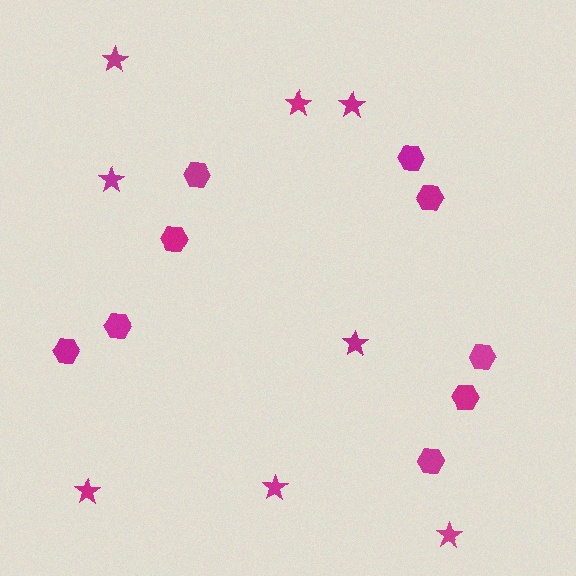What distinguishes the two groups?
There are 2 groups: one group of stars (8) and one group of hexagons (9).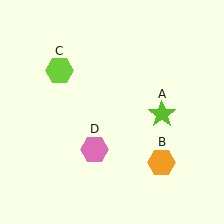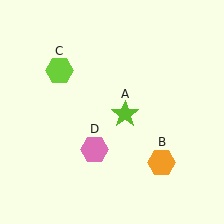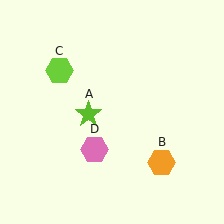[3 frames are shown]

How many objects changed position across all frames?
1 object changed position: lime star (object A).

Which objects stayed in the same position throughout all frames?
Orange hexagon (object B) and lime hexagon (object C) and pink hexagon (object D) remained stationary.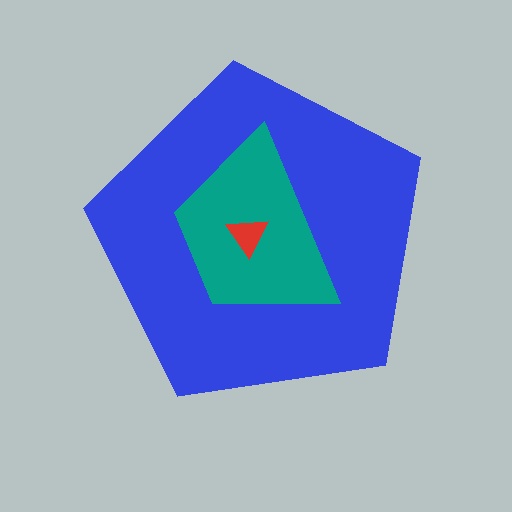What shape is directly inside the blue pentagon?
The teal trapezoid.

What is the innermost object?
The red triangle.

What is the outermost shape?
The blue pentagon.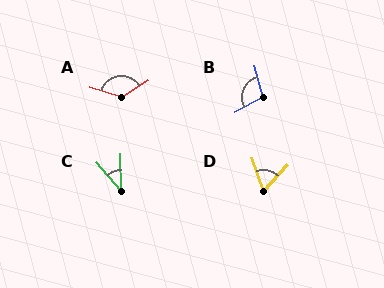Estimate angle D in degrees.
Approximately 63 degrees.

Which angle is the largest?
A, at approximately 130 degrees.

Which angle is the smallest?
C, at approximately 40 degrees.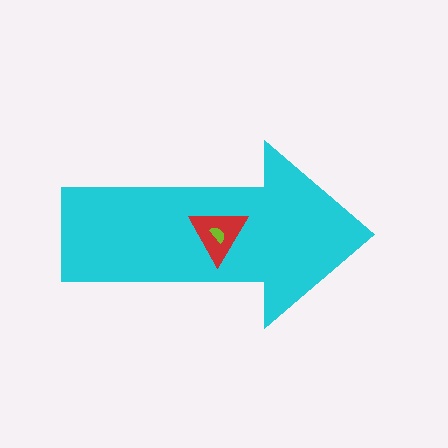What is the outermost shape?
The cyan arrow.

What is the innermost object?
The lime semicircle.